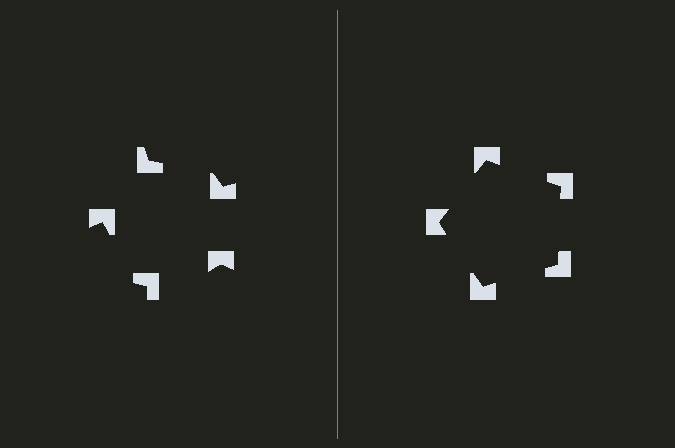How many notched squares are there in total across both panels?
10 — 5 on each side.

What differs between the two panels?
The notched squares are positioned identically on both sides; only the wedge orientations differ. On the right they align to a pentagon; on the left they are misaligned.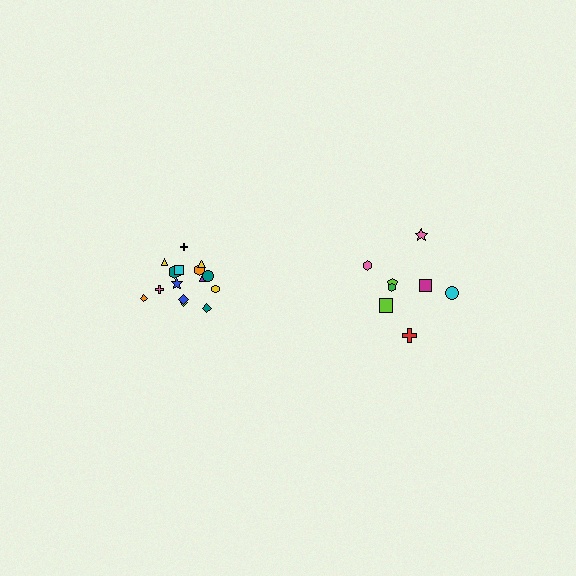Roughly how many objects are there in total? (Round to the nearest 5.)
Roughly 25 objects in total.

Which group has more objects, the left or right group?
The left group.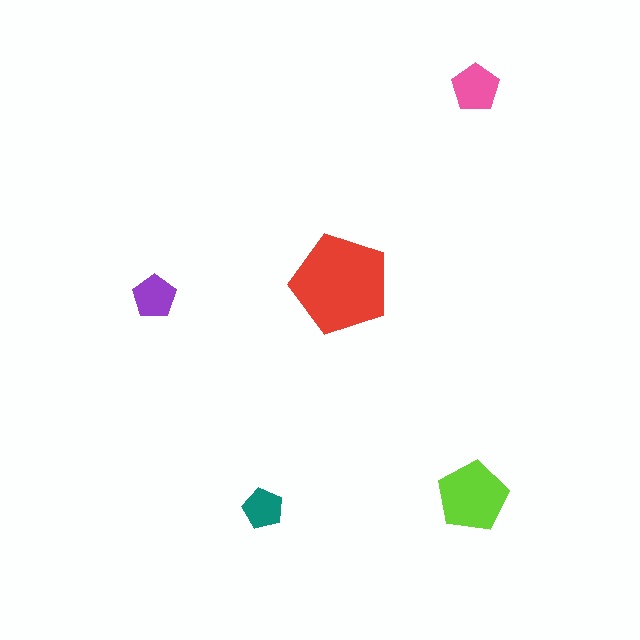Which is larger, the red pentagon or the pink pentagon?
The red one.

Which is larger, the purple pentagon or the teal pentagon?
The purple one.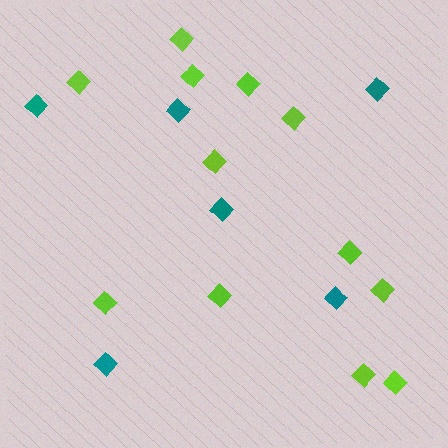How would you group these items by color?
There are 2 groups: one group of teal diamonds (6) and one group of lime diamonds (12).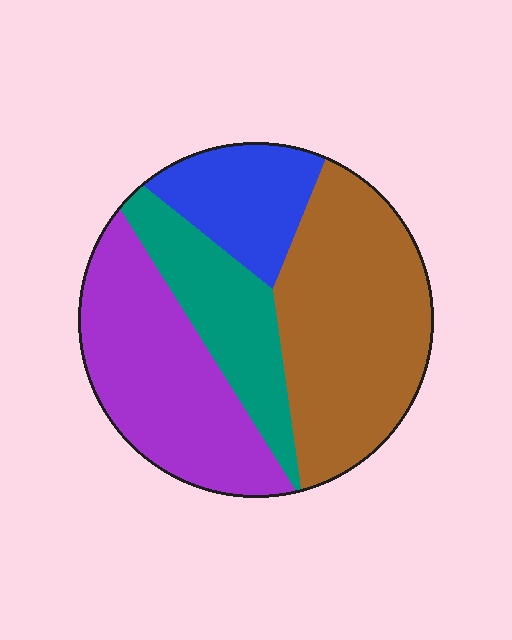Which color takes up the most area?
Brown, at roughly 35%.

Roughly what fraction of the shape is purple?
Purple covers 30% of the shape.